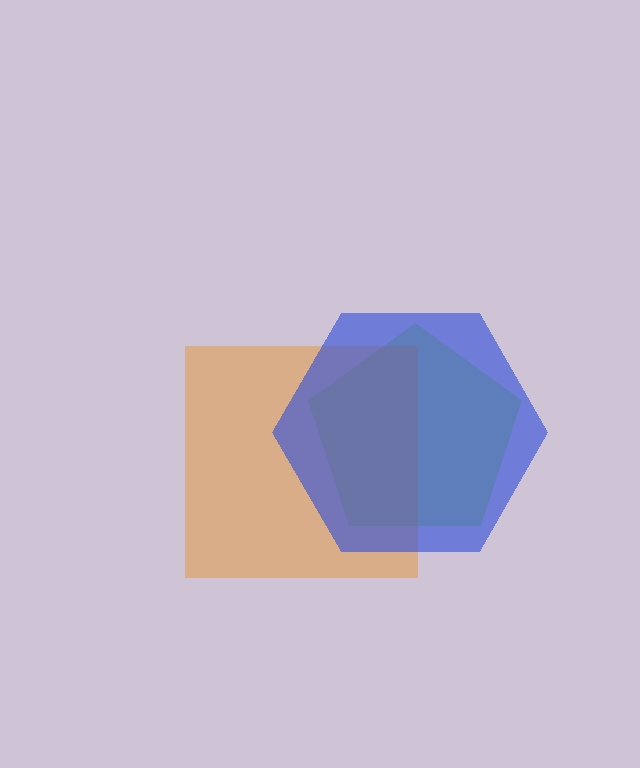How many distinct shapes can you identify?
There are 3 distinct shapes: a lime pentagon, an orange square, a blue hexagon.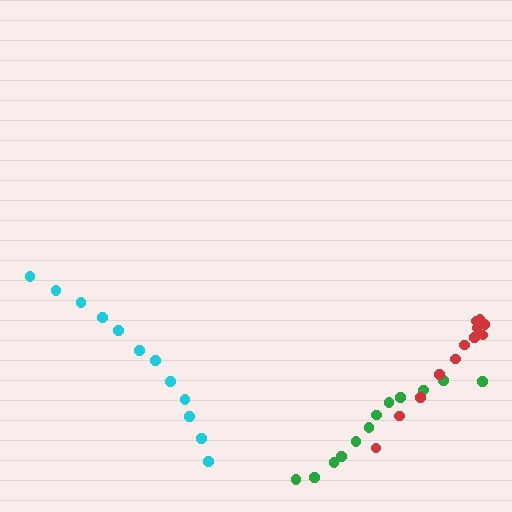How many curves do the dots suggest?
There are 3 distinct paths.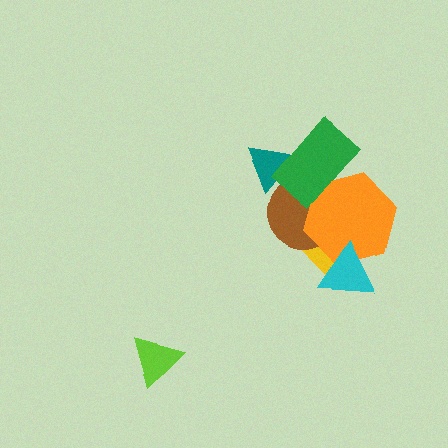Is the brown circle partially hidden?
Yes, it is partially covered by another shape.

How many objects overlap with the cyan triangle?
2 objects overlap with the cyan triangle.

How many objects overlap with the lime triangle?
0 objects overlap with the lime triangle.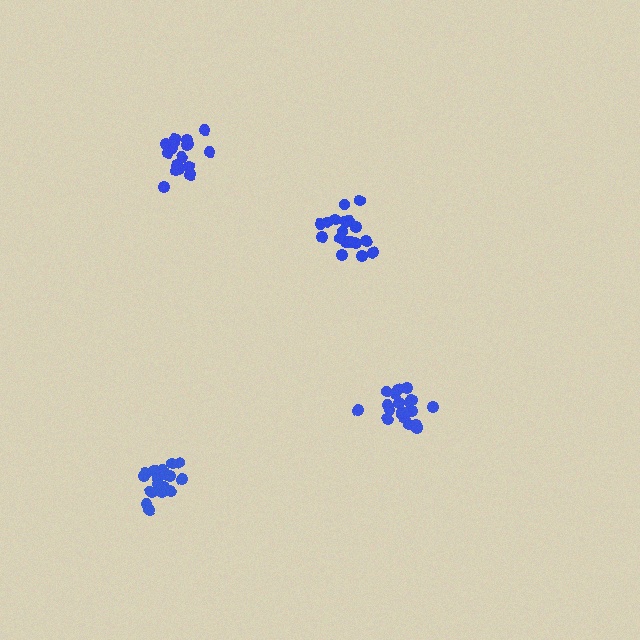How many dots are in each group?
Group 1: 18 dots, Group 2: 20 dots, Group 3: 20 dots, Group 4: 18 dots (76 total).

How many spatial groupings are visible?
There are 4 spatial groupings.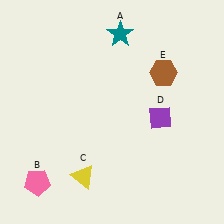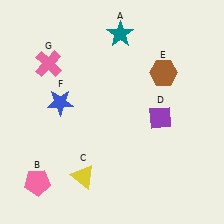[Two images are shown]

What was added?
A blue star (F), a pink cross (G) were added in Image 2.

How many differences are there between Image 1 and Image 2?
There are 2 differences between the two images.